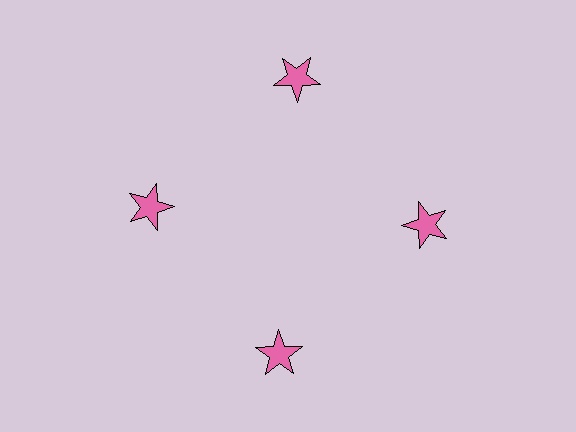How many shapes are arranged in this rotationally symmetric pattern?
There are 4 shapes, arranged in 4 groups of 1.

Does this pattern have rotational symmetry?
Yes, this pattern has 4-fold rotational symmetry. It looks the same after rotating 90 degrees around the center.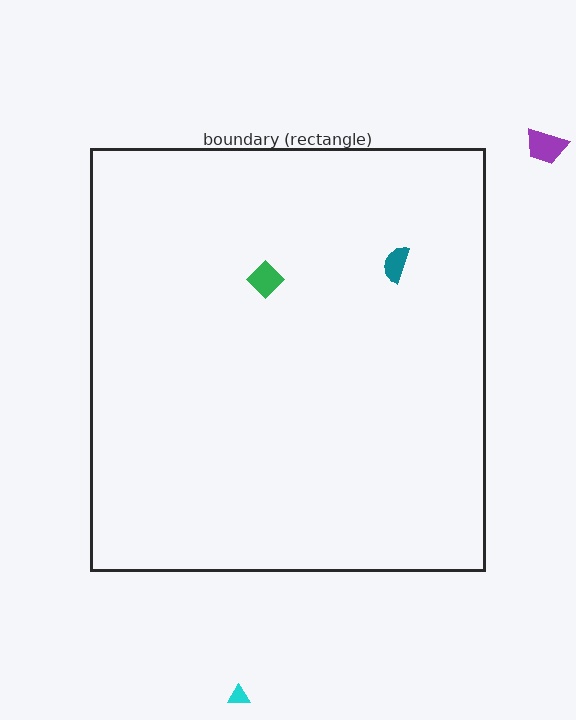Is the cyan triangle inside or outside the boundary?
Outside.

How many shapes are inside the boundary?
2 inside, 2 outside.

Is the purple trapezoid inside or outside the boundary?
Outside.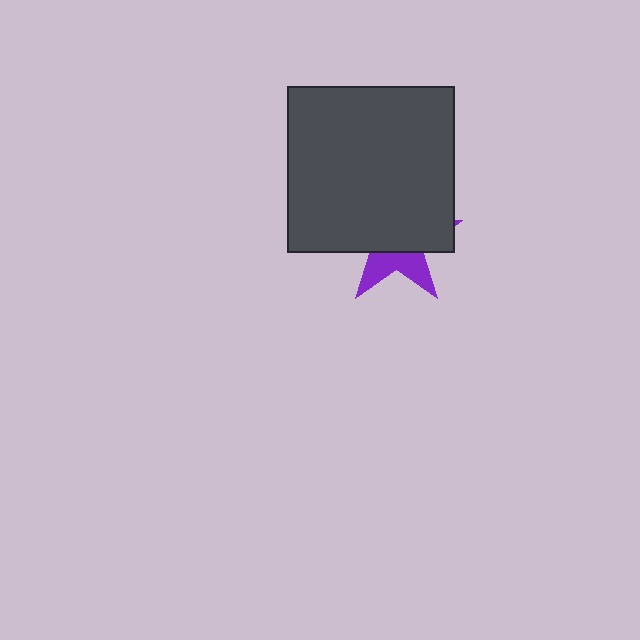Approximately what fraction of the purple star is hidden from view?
Roughly 66% of the purple star is hidden behind the dark gray square.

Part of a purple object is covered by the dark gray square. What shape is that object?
It is a star.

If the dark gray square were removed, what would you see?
You would see the complete purple star.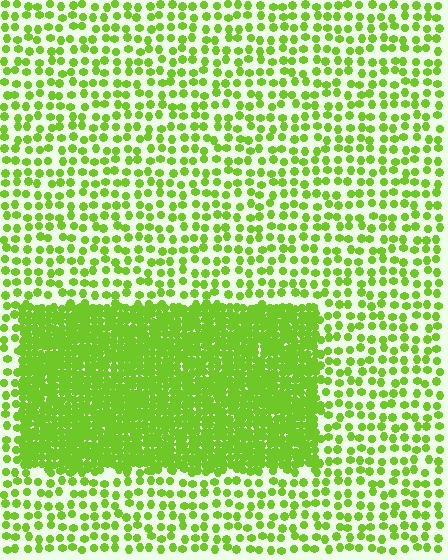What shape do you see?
I see a rectangle.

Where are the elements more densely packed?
The elements are more densely packed inside the rectangle boundary.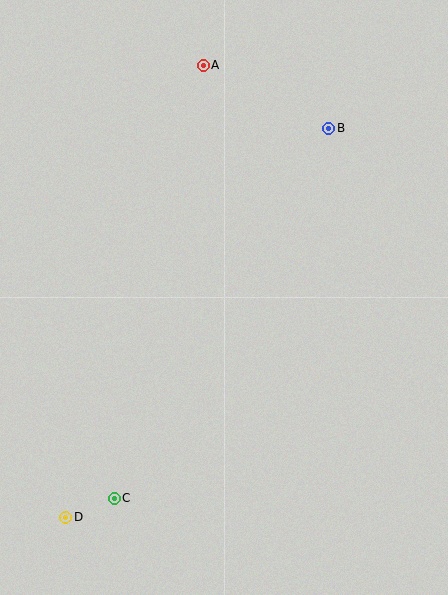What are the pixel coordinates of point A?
Point A is at (203, 65).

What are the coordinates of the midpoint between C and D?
The midpoint between C and D is at (90, 508).